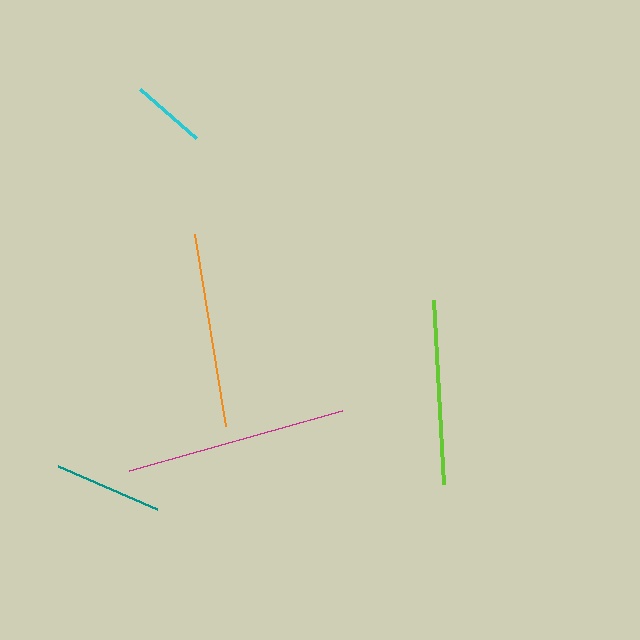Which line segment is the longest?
The magenta line is the longest at approximately 221 pixels.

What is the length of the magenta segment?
The magenta segment is approximately 221 pixels long.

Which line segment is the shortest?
The cyan line is the shortest at approximately 74 pixels.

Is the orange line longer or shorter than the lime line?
The orange line is longer than the lime line.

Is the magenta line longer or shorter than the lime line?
The magenta line is longer than the lime line.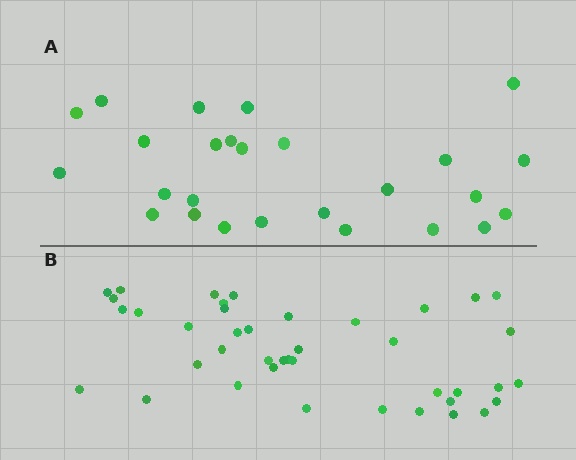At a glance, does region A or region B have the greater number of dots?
Region B (the bottom region) has more dots.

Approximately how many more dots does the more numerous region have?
Region B has approximately 15 more dots than region A.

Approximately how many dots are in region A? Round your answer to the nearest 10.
About 30 dots. (The exact count is 26, which rounds to 30.)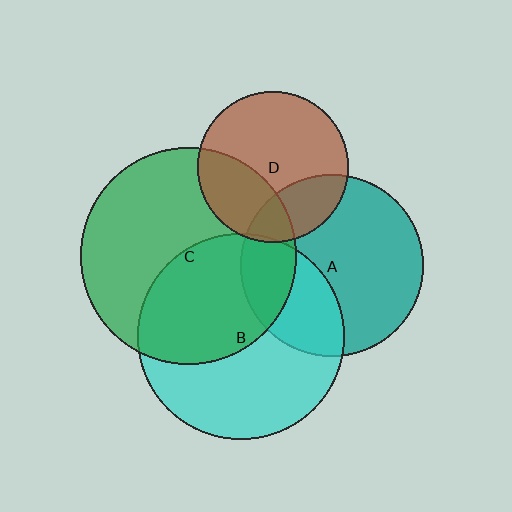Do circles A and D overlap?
Yes.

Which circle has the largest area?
Circle C (green).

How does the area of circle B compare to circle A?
Approximately 1.3 times.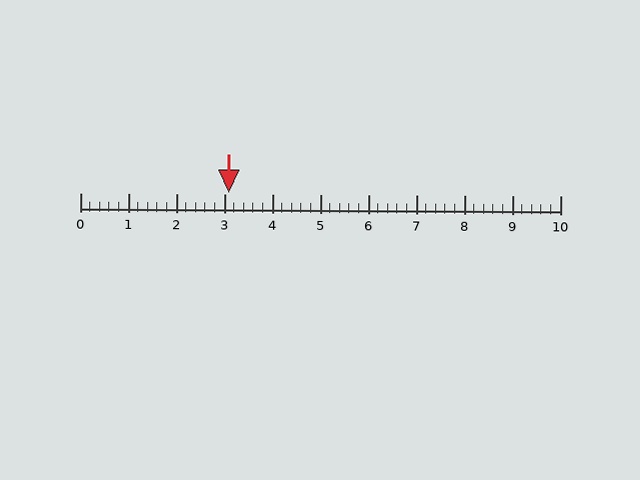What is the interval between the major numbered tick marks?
The major tick marks are spaced 1 units apart.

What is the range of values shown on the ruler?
The ruler shows values from 0 to 10.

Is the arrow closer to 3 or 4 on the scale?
The arrow is closer to 3.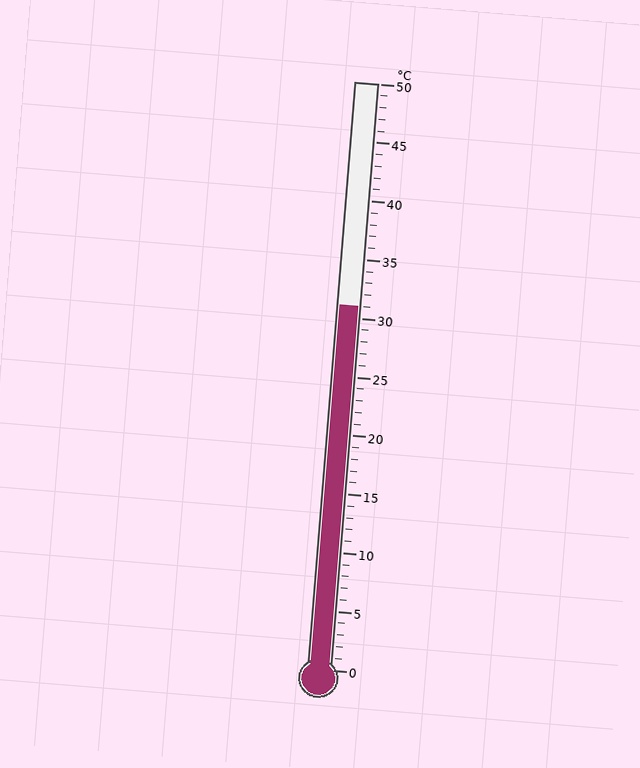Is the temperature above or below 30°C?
The temperature is above 30°C.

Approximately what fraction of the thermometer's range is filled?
The thermometer is filled to approximately 60% of its range.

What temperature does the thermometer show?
The thermometer shows approximately 31°C.